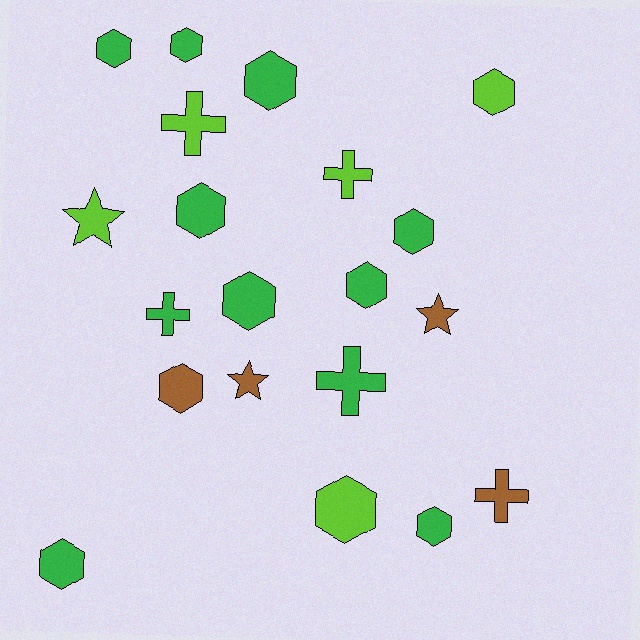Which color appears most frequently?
Green, with 11 objects.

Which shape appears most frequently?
Hexagon, with 12 objects.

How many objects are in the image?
There are 20 objects.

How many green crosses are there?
There are 2 green crosses.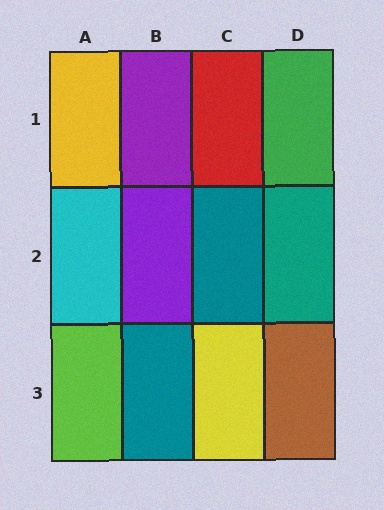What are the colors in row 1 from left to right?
Yellow, purple, red, green.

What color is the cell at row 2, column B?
Purple.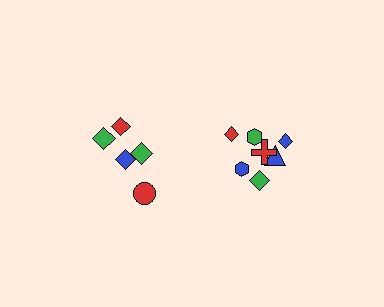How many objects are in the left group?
There are 5 objects.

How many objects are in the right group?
There are 7 objects.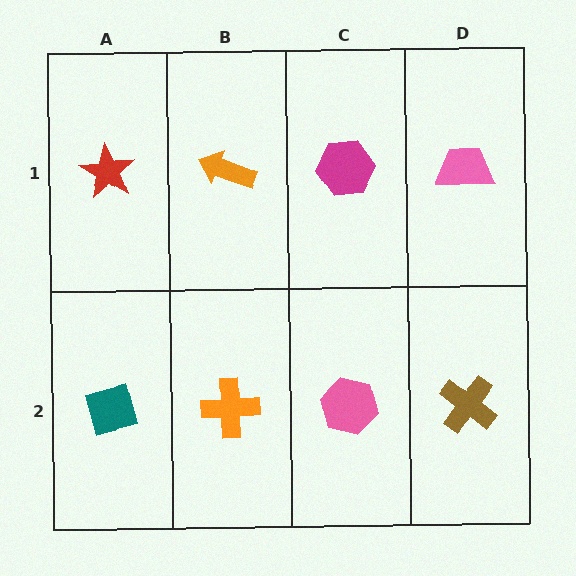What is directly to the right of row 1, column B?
A magenta hexagon.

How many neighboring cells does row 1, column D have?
2.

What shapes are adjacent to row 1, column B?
An orange cross (row 2, column B), a red star (row 1, column A), a magenta hexagon (row 1, column C).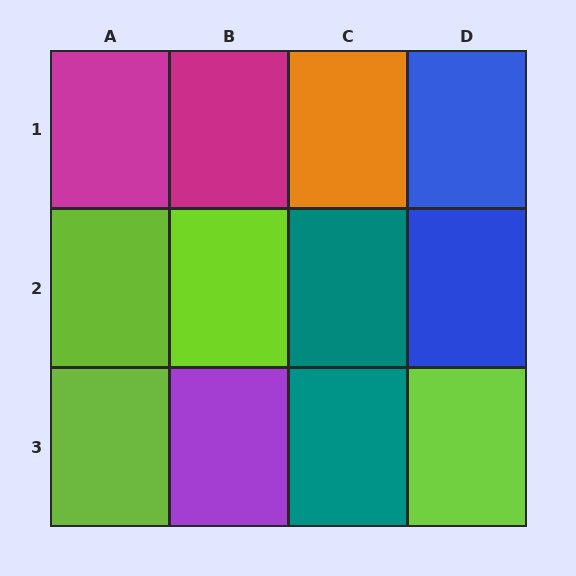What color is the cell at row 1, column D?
Blue.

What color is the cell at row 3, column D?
Lime.